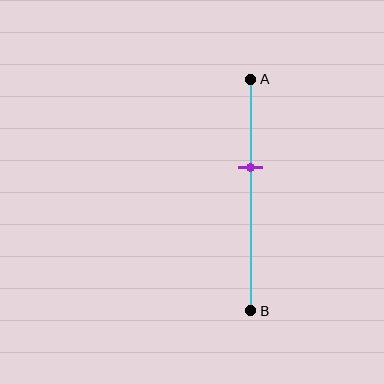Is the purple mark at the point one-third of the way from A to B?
No, the mark is at about 40% from A, not at the 33% one-third point.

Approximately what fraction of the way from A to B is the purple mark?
The purple mark is approximately 40% of the way from A to B.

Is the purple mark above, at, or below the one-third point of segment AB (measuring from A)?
The purple mark is below the one-third point of segment AB.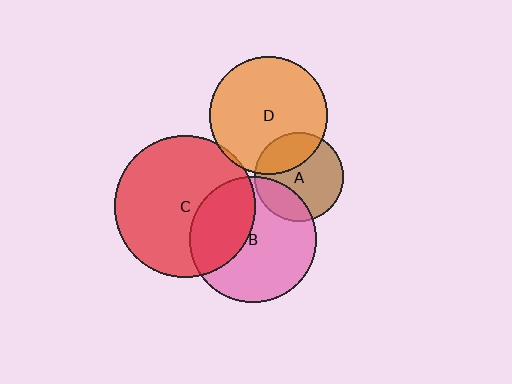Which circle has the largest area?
Circle C (red).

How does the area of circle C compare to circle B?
Approximately 1.2 times.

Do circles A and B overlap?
Yes.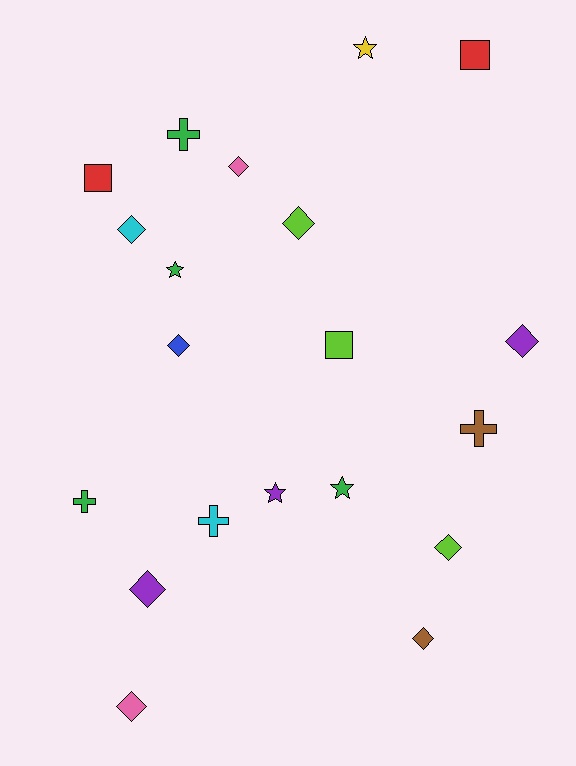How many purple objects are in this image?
There are 3 purple objects.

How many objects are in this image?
There are 20 objects.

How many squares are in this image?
There are 3 squares.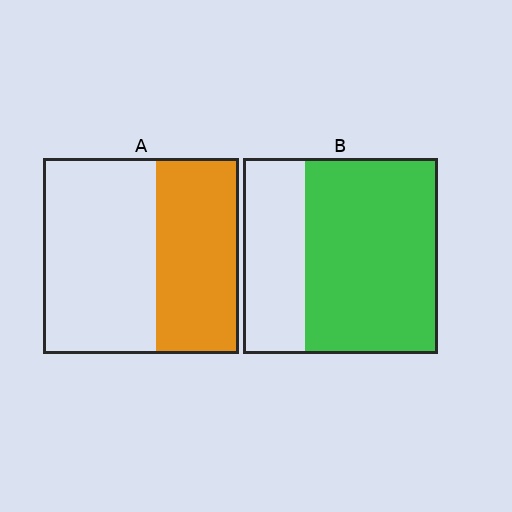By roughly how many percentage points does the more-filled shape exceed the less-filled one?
By roughly 25 percentage points (B over A).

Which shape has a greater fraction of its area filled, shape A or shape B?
Shape B.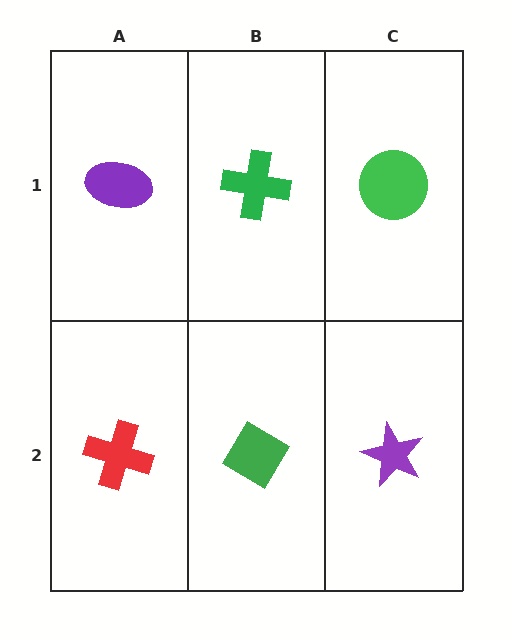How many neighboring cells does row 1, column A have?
2.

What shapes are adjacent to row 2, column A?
A purple ellipse (row 1, column A), a green diamond (row 2, column B).